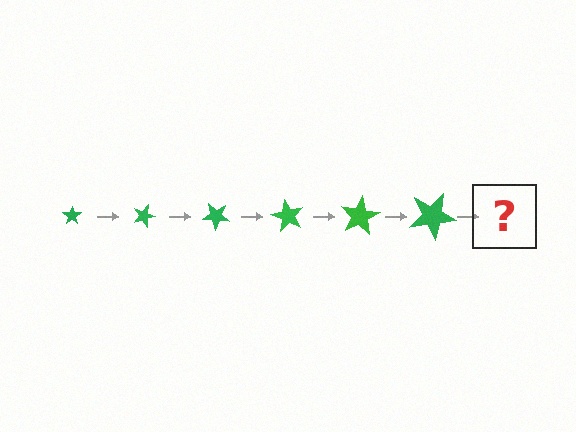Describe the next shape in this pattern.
It should be a star, larger than the previous one and rotated 120 degrees from the start.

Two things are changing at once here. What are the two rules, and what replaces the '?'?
The two rules are that the star grows larger each step and it rotates 20 degrees each step. The '?' should be a star, larger than the previous one and rotated 120 degrees from the start.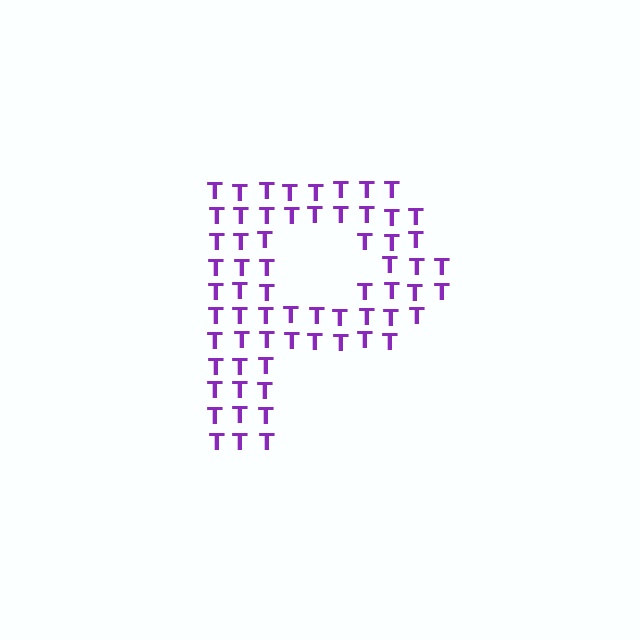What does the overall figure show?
The overall figure shows the letter P.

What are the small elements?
The small elements are letter T's.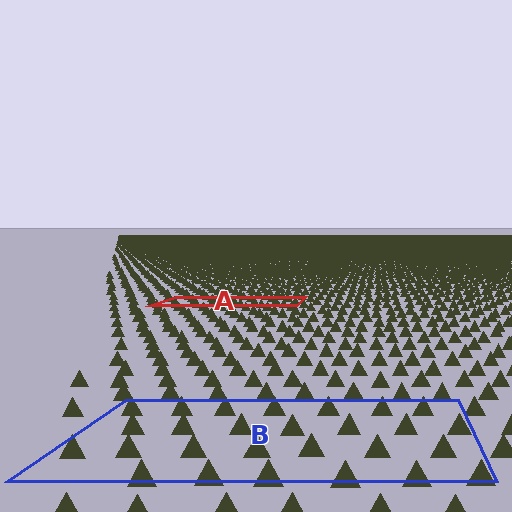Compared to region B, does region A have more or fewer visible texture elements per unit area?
Region A has more texture elements per unit area — they are packed more densely because it is farther away.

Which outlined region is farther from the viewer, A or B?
Region A is farther from the viewer — the texture elements inside it appear smaller and more densely packed.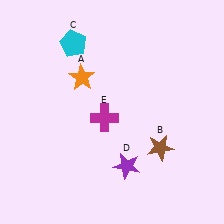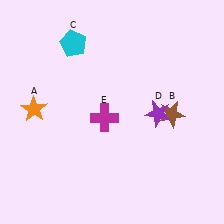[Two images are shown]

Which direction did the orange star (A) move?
The orange star (A) moved left.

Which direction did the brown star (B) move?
The brown star (B) moved up.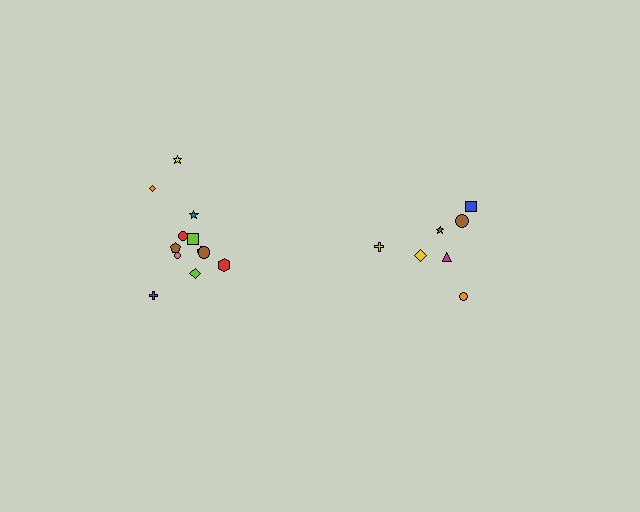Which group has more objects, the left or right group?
The left group.